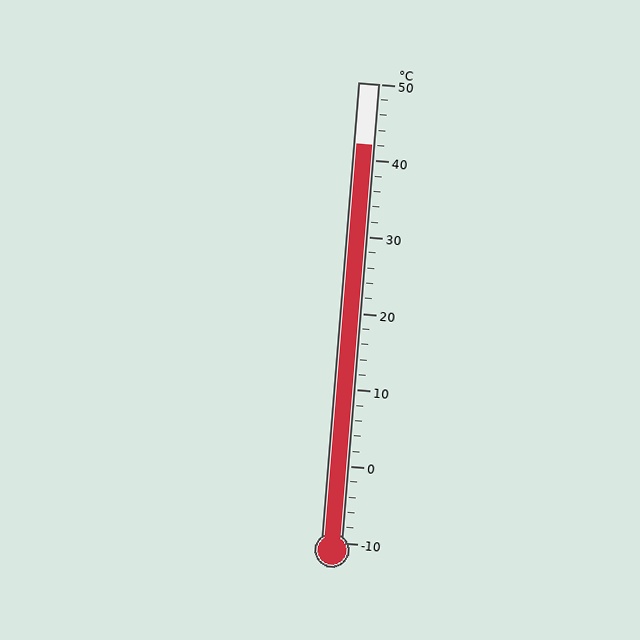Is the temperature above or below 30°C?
The temperature is above 30°C.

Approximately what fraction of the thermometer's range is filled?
The thermometer is filled to approximately 85% of its range.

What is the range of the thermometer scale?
The thermometer scale ranges from -10°C to 50°C.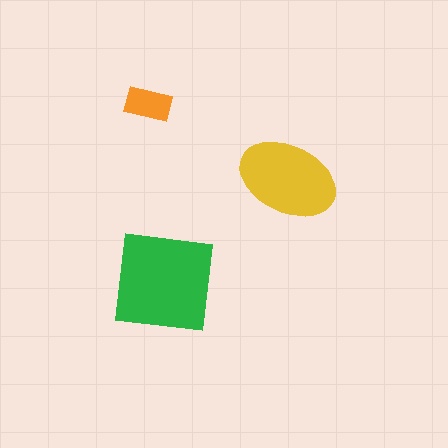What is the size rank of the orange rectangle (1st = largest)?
3rd.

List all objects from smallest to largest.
The orange rectangle, the yellow ellipse, the green square.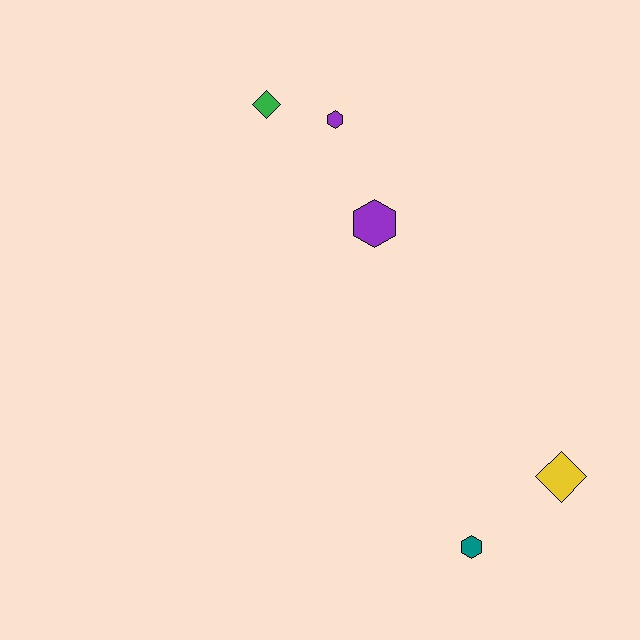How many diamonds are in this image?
There are 2 diamonds.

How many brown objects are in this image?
There are no brown objects.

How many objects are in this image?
There are 5 objects.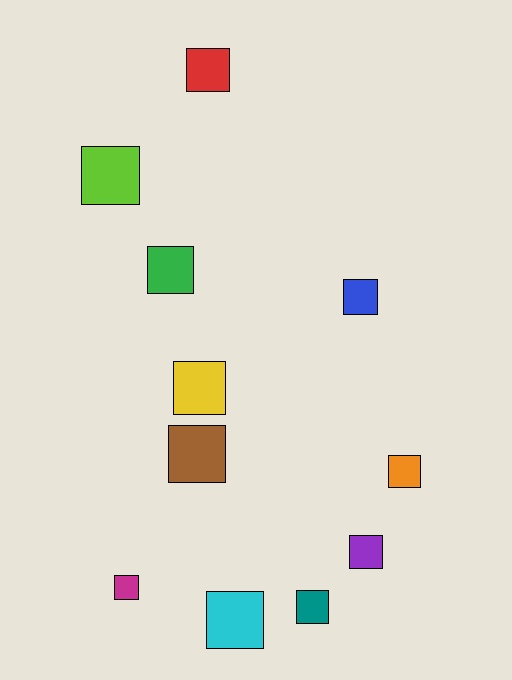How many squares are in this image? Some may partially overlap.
There are 11 squares.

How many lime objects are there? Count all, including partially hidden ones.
There is 1 lime object.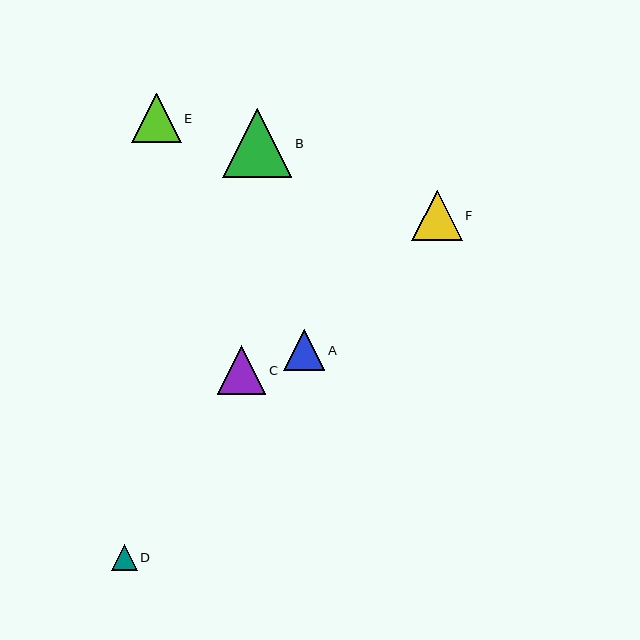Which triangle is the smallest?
Triangle D is the smallest with a size of approximately 26 pixels.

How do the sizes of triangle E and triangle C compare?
Triangle E and triangle C are approximately the same size.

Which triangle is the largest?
Triangle B is the largest with a size of approximately 69 pixels.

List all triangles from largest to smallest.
From largest to smallest: B, F, E, C, A, D.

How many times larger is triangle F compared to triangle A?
Triangle F is approximately 1.2 times the size of triangle A.